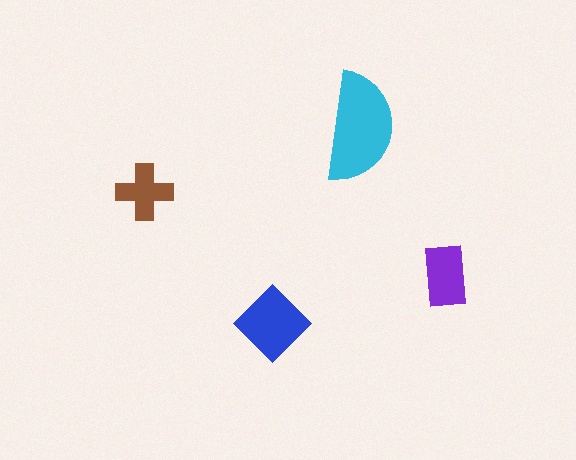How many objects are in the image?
There are 4 objects in the image.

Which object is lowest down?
The blue diamond is bottommost.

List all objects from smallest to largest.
The brown cross, the purple rectangle, the blue diamond, the cyan semicircle.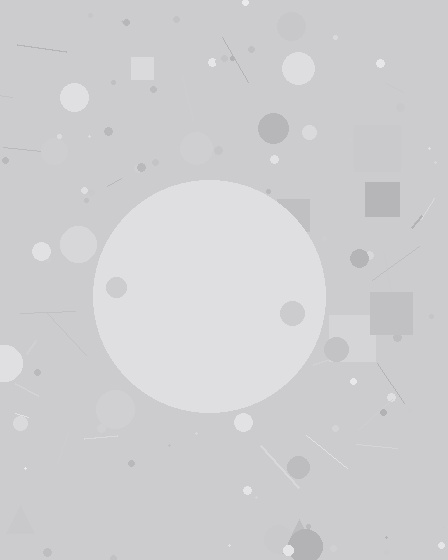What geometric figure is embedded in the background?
A circle is embedded in the background.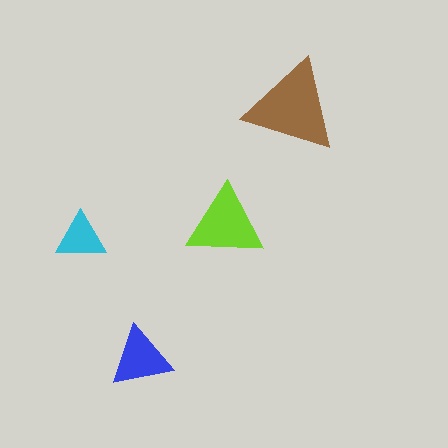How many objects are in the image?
There are 4 objects in the image.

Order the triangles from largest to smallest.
the brown one, the lime one, the blue one, the cyan one.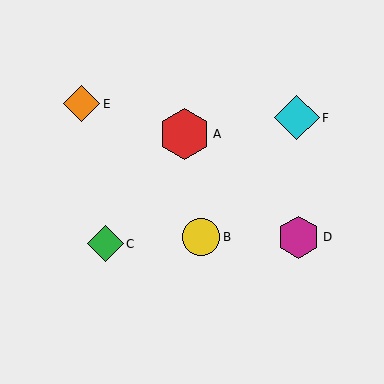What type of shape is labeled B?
Shape B is a yellow circle.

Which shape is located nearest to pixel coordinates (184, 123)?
The red hexagon (labeled A) at (184, 134) is nearest to that location.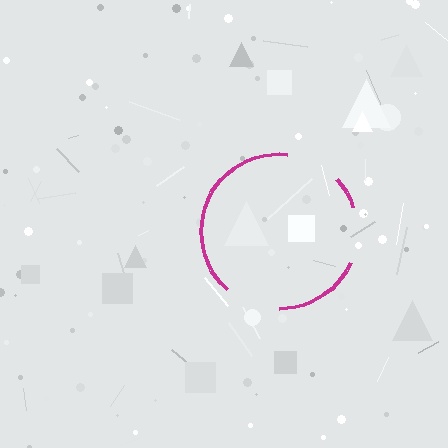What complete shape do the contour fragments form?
The contour fragments form a circle.